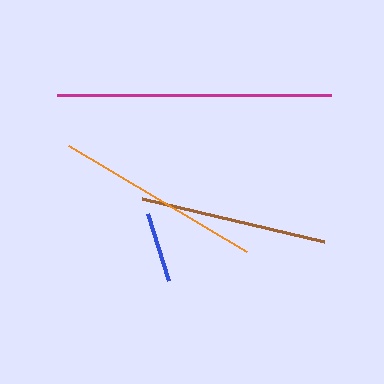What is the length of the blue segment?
The blue segment is approximately 71 pixels long.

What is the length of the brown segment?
The brown segment is approximately 186 pixels long.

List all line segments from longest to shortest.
From longest to shortest: magenta, orange, brown, blue.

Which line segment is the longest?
The magenta line is the longest at approximately 274 pixels.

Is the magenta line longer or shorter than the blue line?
The magenta line is longer than the blue line.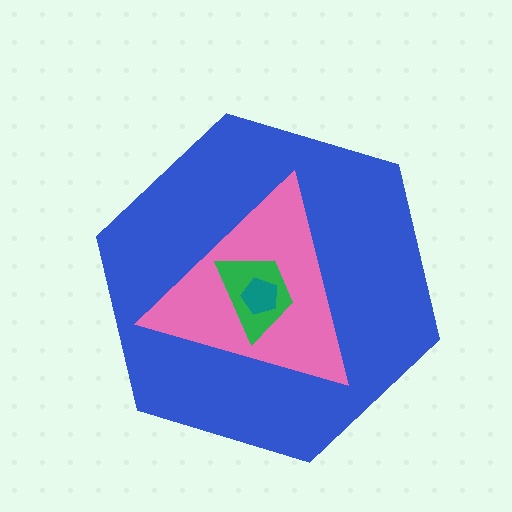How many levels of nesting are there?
4.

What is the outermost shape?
The blue hexagon.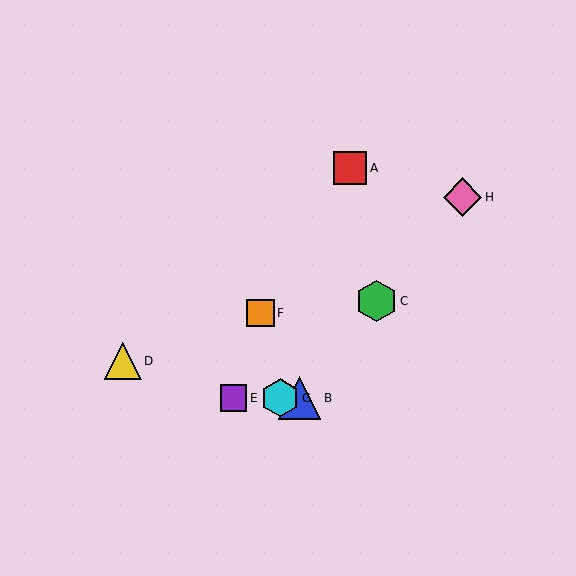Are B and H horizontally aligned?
No, B is at y≈398 and H is at y≈197.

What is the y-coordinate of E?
Object E is at y≈398.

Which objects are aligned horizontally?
Objects B, E, G are aligned horizontally.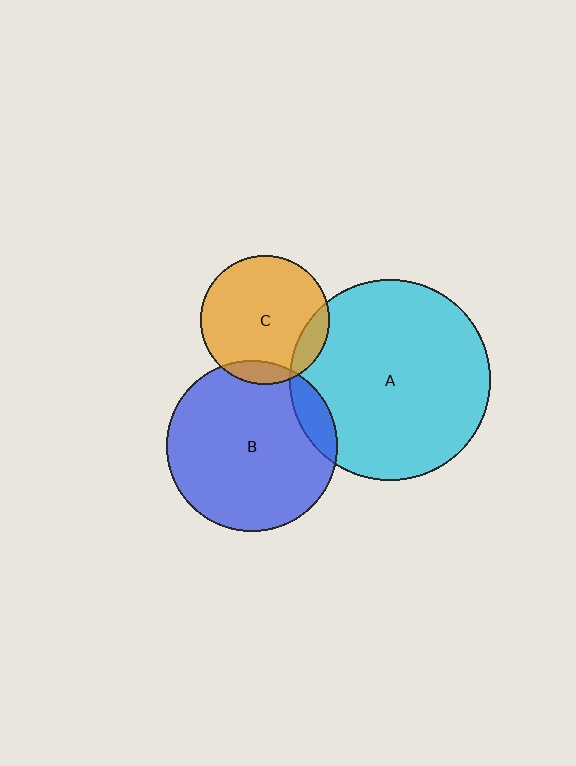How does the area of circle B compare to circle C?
Approximately 1.7 times.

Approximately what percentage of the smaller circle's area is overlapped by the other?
Approximately 10%.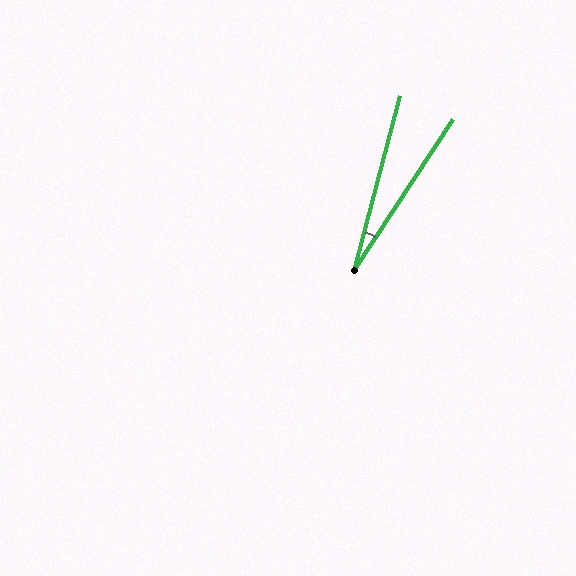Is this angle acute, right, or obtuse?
It is acute.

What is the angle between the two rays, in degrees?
Approximately 19 degrees.